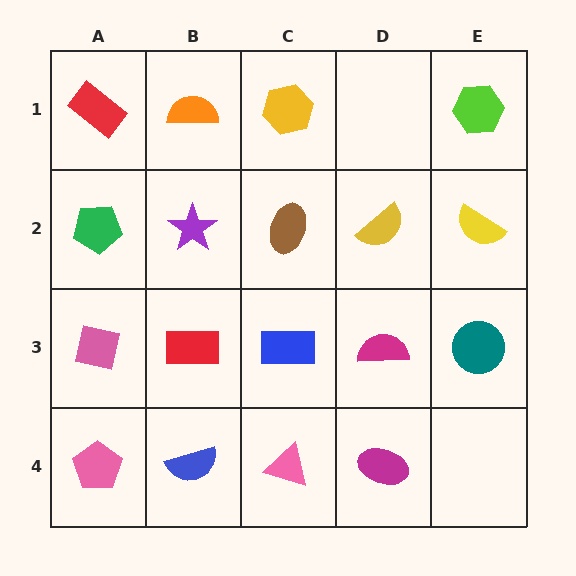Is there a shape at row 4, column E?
No, that cell is empty.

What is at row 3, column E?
A teal circle.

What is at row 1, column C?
A yellow hexagon.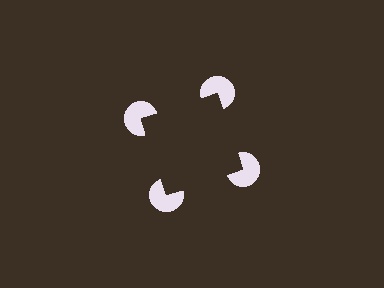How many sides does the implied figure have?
4 sides.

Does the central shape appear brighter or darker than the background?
It typically appears slightly darker than the background, even though no actual brightness change is drawn.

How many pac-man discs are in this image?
There are 4 — one at each vertex of the illusory square.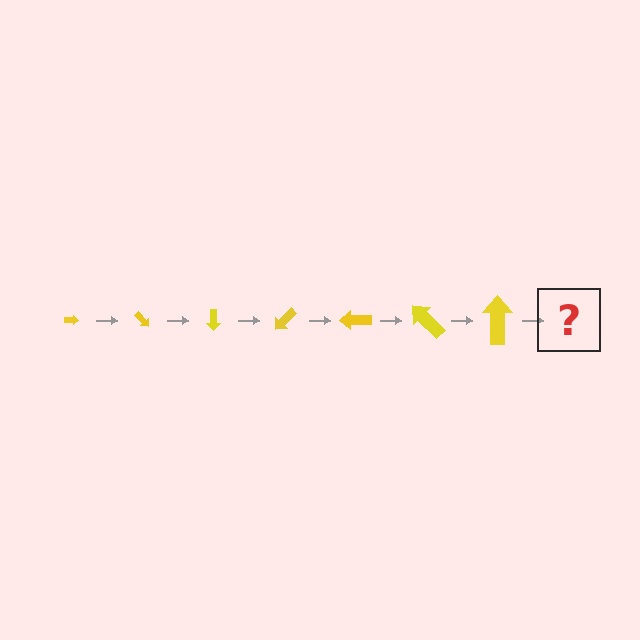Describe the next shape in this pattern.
It should be an arrow, larger than the previous one and rotated 315 degrees from the start.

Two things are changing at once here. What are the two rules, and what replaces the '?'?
The two rules are that the arrow grows larger each step and it rotates 45 degrees each step. The '?' should be an arrow, larger than the previous one and rotated 315 degrees from the start.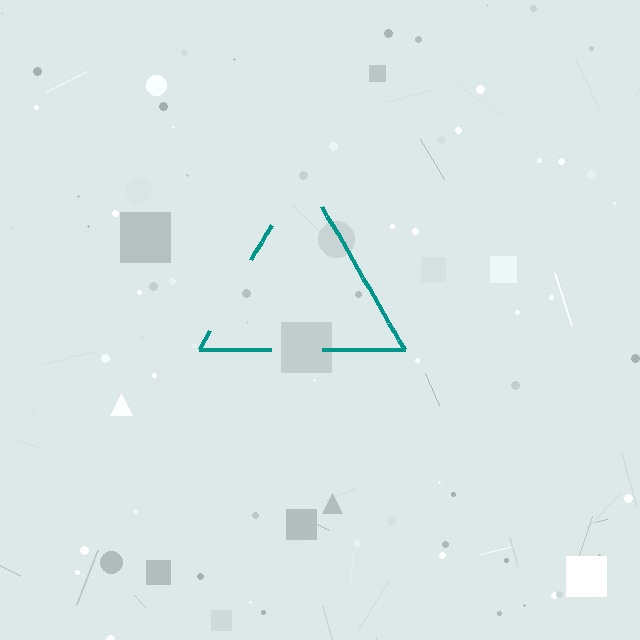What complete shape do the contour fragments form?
The contour fragments form a triangle.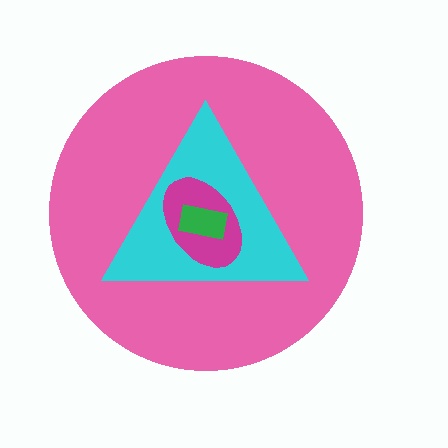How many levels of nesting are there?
4.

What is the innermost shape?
The green rectangle.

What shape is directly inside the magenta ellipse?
The green rectangle.